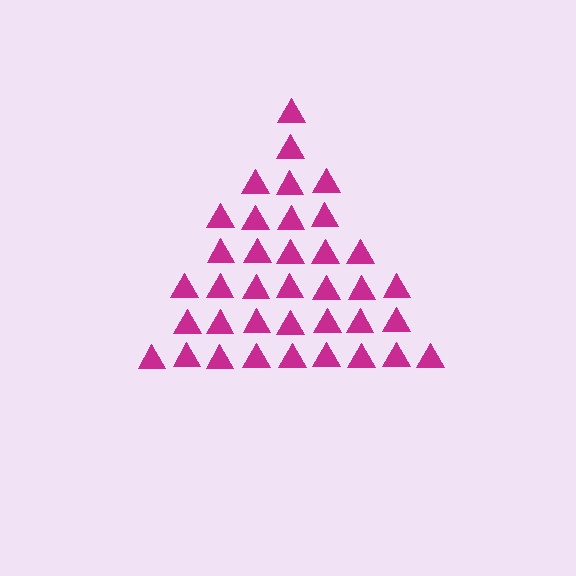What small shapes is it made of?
It is made of small triangles.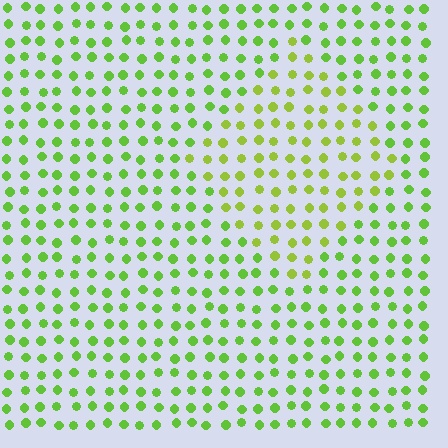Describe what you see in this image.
The image is filled with small lime elements in a uniform arrangement. A diamond-shaped region is visible where the elements are tinted to a slightly different hue, forming a subtle color boundary.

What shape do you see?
I see a diamond.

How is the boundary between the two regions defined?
The boundary is defined purely by a slight shift in hue (about 23 degrees). Spacing, size, and orientation are identical on both sides.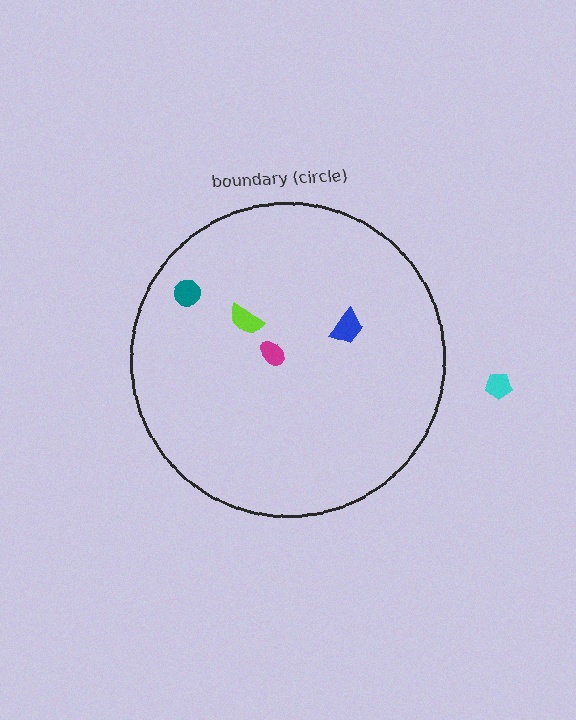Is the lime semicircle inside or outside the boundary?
Inside.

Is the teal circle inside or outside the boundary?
Inside.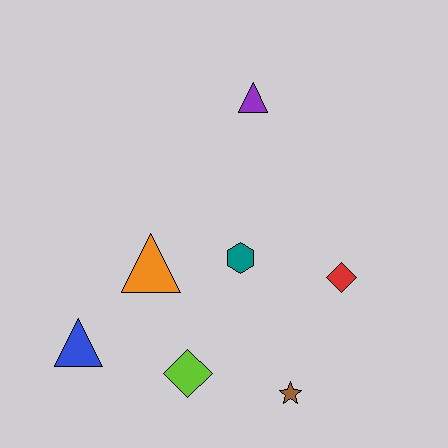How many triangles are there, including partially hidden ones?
There are 3 triangles.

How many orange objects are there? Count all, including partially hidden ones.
There is 1 orange object.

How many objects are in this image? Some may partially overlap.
There are 7 objects.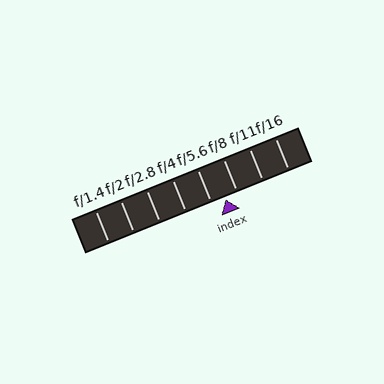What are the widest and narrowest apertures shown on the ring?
The widest aperture shown is f/1.4 and the narrowest is f/16.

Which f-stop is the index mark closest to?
The index mark is closest to f/8.